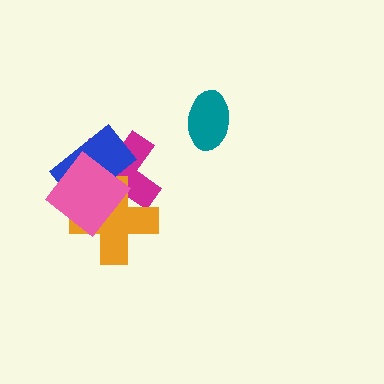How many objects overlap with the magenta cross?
3 objects overlap with the magenta cross.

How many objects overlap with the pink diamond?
3 objects overlap with the pink diamond.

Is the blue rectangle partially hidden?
Yes, it is partially covered by another shape.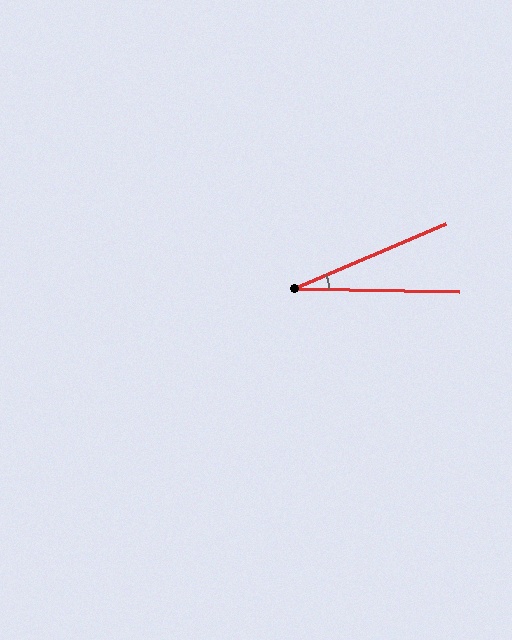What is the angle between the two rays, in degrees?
Approximately 24 degrees.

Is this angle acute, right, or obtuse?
It is acute.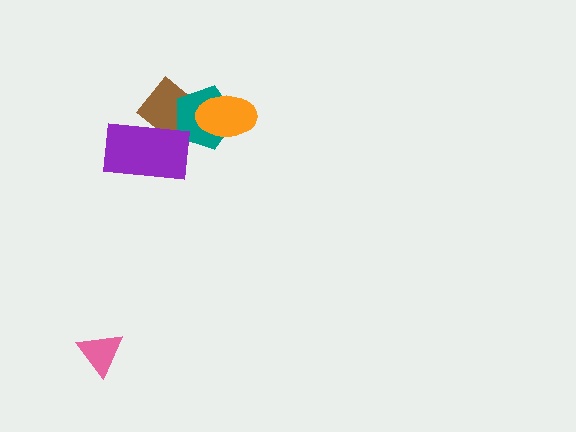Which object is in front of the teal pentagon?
The orange ellipse is in front of the teal pentagon.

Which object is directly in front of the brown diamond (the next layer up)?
The teal pentagon is directly in front of the brown diamond.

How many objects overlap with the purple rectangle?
1 object overlaps with the purple rectangle.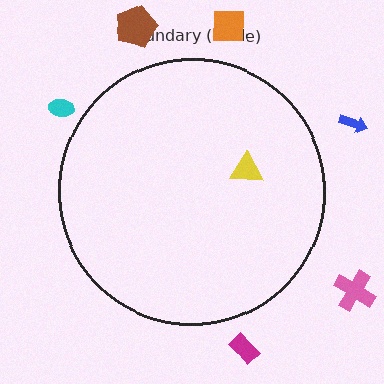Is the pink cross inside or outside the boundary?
Outside.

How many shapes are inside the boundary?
1 inside, 6 outside.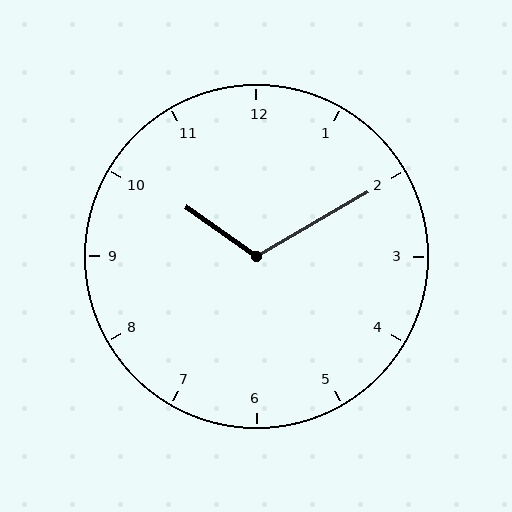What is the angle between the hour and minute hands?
Approximately 115 degrees.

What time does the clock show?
10:10.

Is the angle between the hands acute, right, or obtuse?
It is obtuse.